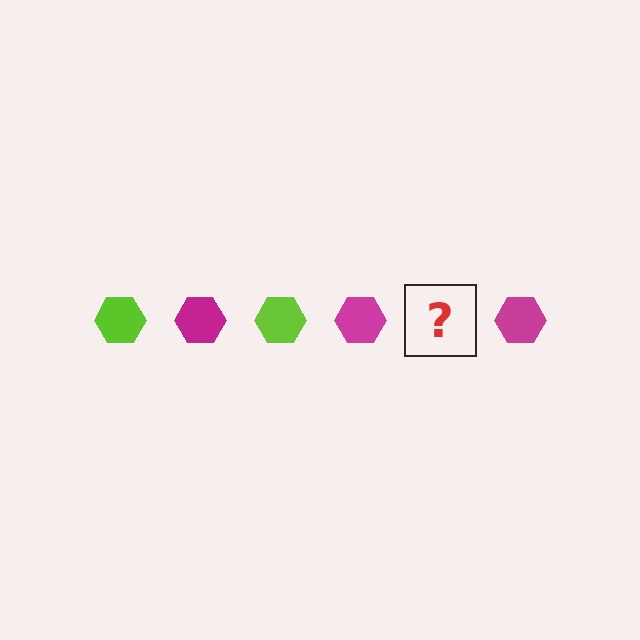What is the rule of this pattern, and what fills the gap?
The rule is that the pattern cycles through lime, magenta hexagons. The gap should be filled with a lime hexagon.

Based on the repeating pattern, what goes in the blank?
The blank should be a lime hexagon.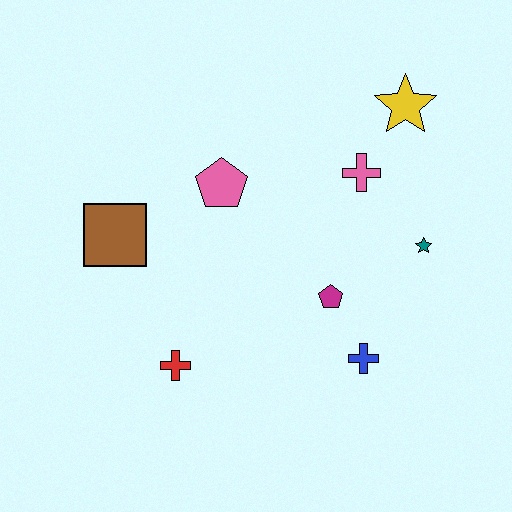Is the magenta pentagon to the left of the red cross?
No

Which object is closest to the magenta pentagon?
The blue cross is closest to the magenta pentagon.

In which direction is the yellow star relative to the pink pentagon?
The yellow star is to the right of the pink pentagon.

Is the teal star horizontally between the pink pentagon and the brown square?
No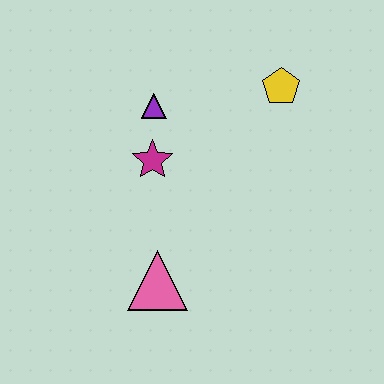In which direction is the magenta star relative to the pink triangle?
The magenta star is above the pink triangle.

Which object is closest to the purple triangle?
The magenta star is closest to the purple triangle.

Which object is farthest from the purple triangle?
The pink triangle is farthest from the purple triangle.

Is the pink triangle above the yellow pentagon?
No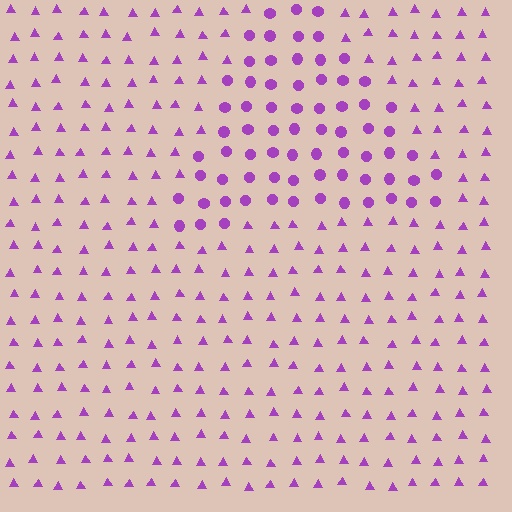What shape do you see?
I see a triangle.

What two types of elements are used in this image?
The image uses circles inside the triangle region and triangles outside it.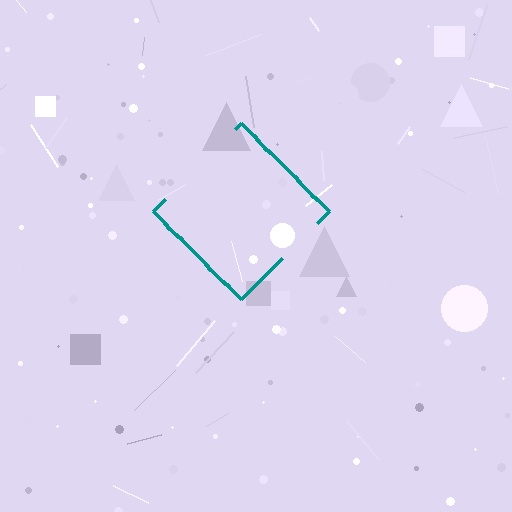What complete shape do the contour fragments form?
The contour fragments form a diamond.